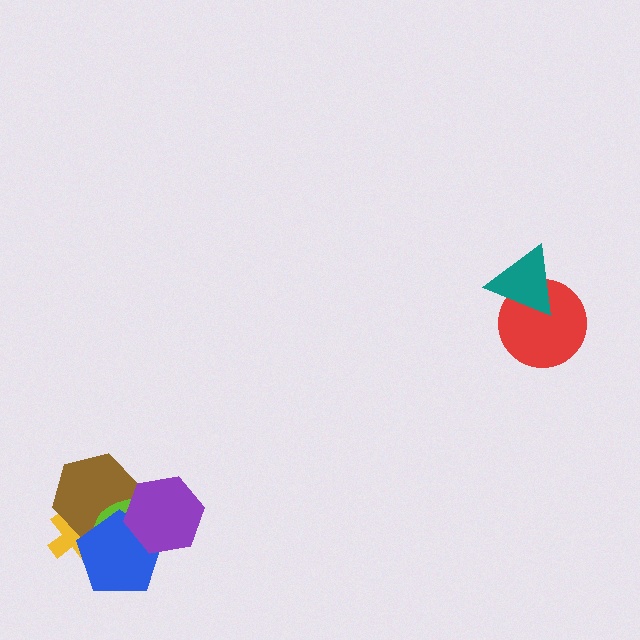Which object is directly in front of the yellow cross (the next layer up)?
The brown hexagon is directly in front of the yellow cross.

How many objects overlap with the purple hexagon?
3 objects overlap with the purple hexagon.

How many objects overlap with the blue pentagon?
4 objects overlap with the blue pentagon.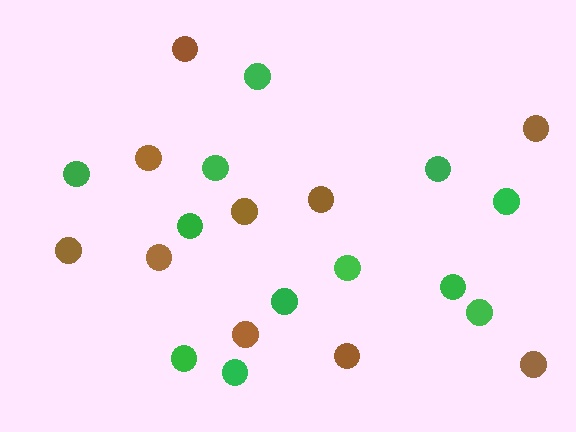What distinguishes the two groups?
There are 2 groups: one group of brown circles (10) and one group of green circles (12).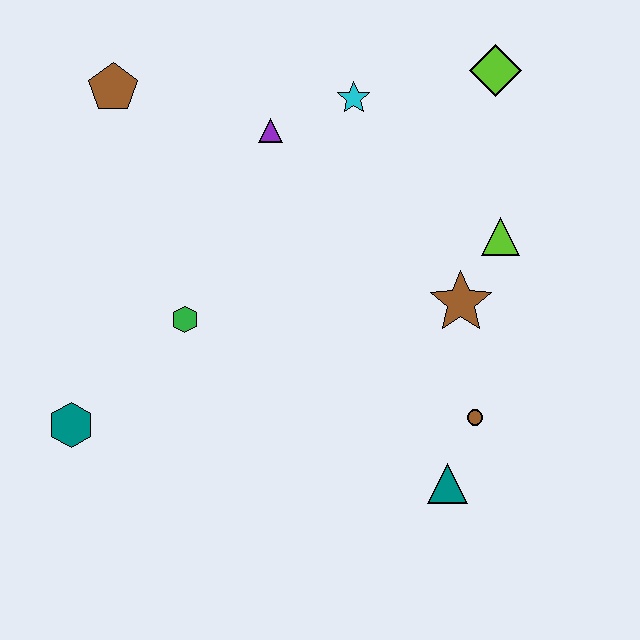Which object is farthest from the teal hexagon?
The lime diamond is farthest from the teal hexagon.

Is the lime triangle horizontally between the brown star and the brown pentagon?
No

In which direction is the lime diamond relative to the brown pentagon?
The lime diamond is to the right of the brown pentagon.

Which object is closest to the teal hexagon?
The green hexagon is closest to the teal hexagon.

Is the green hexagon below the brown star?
Yes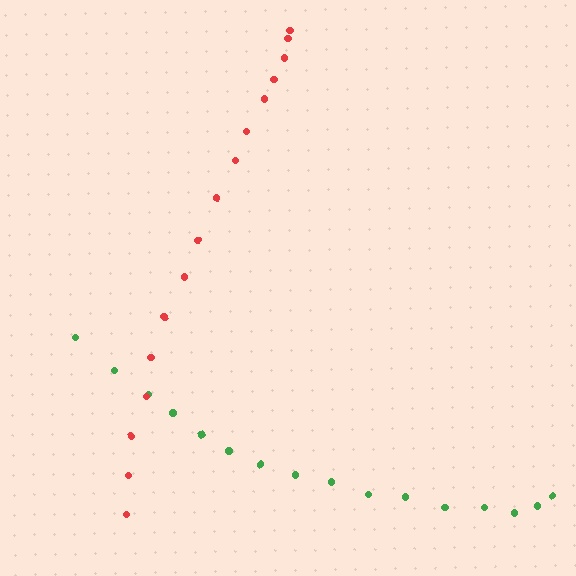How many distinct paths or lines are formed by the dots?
There are 2 distinct paths.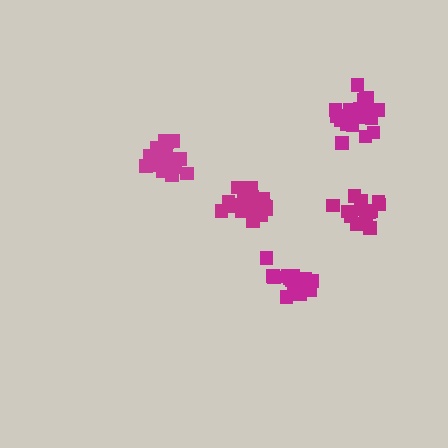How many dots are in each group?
Group 1: 20 dots, Group 2: 20 dots, Group 3: 15 dots, Group 4: 16 dots, Group 5: 20 dots (91 total).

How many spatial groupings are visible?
There are 5 spatial groupings.